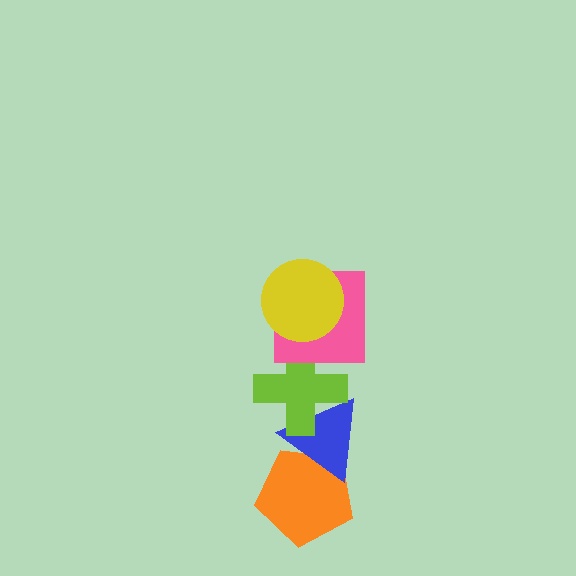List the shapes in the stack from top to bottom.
From top to bottom: the yellow circle, the pink square, the lime cross, the blue triangle, the orange pentagon.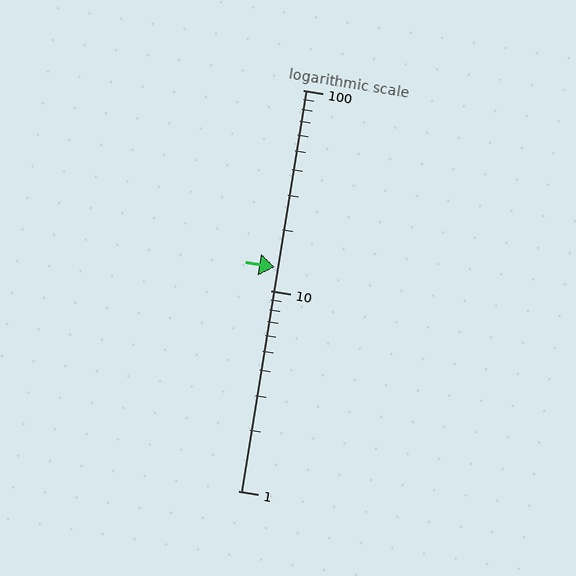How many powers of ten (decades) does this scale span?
The scale spans 2 decades, from 1 to 100.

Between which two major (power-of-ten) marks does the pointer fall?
The pointer is between 10 and 100.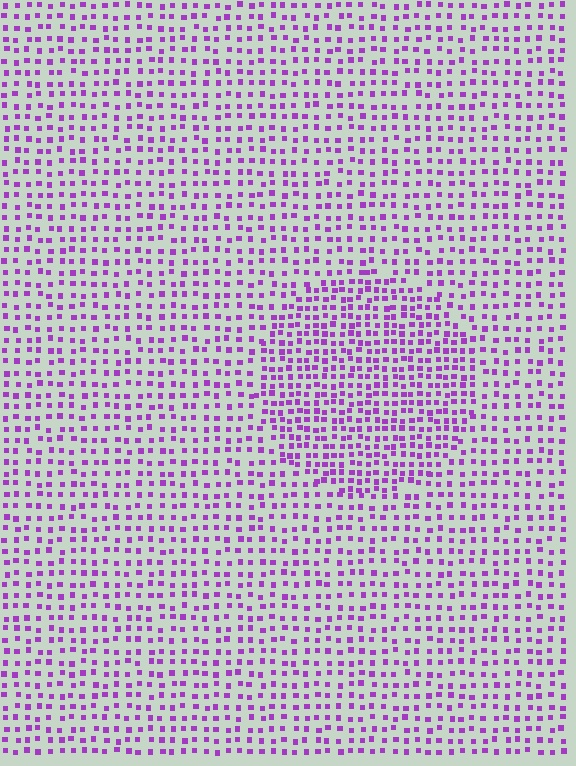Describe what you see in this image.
The image contains small purple elements arranged at two different densities. A circle-shaped region is visible where the elements are more densely packed than the surrounding area.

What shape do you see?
I see a circle.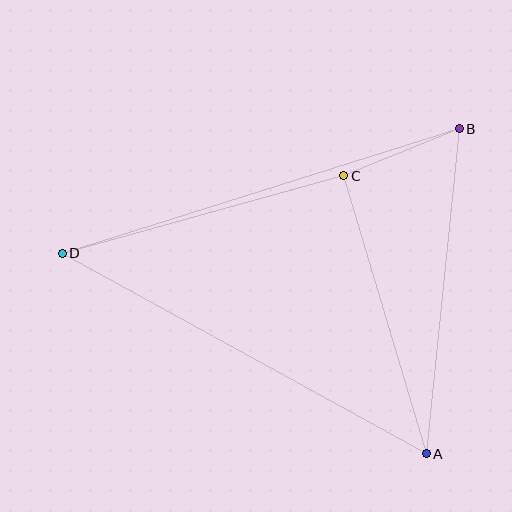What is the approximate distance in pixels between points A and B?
The distance between A and B is approximately 327 pixels.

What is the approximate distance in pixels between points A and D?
The distance between A and D is approximately 416 pixels.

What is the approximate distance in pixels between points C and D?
The distance between C and D is approximately 292 pixels.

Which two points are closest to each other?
Points B and C are closest to each other.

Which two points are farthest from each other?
Points B and D are farthest from each other.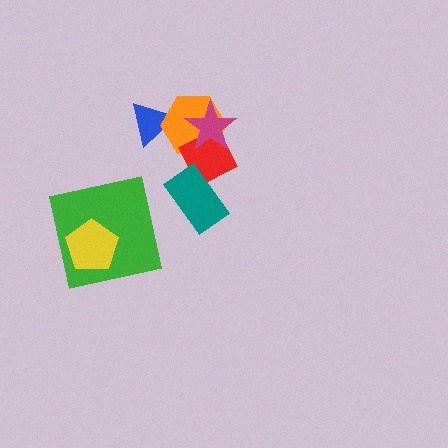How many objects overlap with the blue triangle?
1 object overlaps with the blue triangle.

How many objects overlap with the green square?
1 object overlaps with the green square.